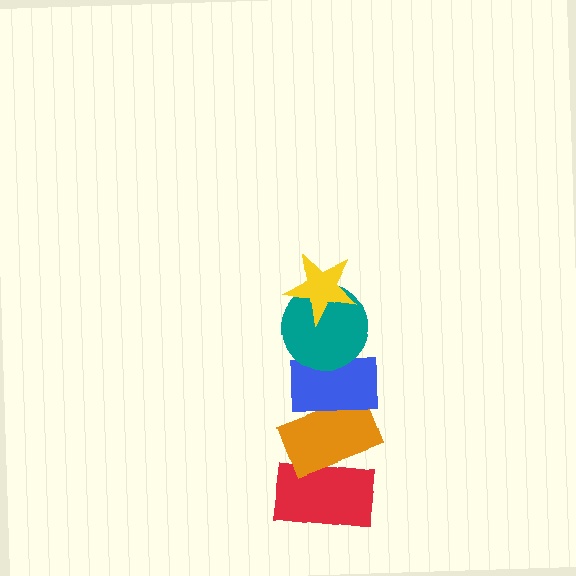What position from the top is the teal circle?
The teal circle is 2nd from the top.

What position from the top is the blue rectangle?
The blue rectangle is 3rd from the top.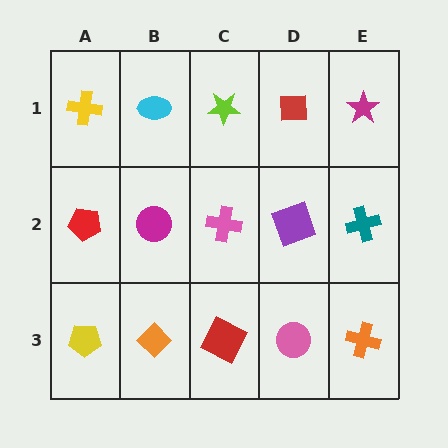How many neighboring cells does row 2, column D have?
4.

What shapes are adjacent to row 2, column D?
A red square (row 1, column D), a pink circle (row 3, column D), a pink cross (row 2, column C), a teal cross (row 2, column E).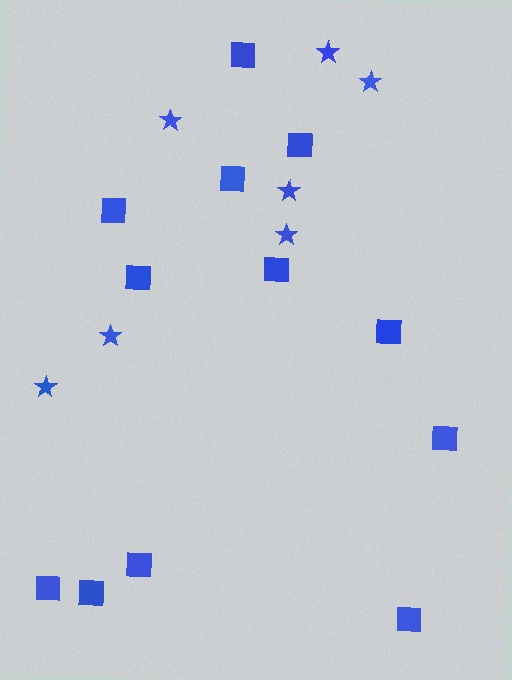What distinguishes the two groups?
There are 2 groups: one group of stars (7) and one group of squares (12).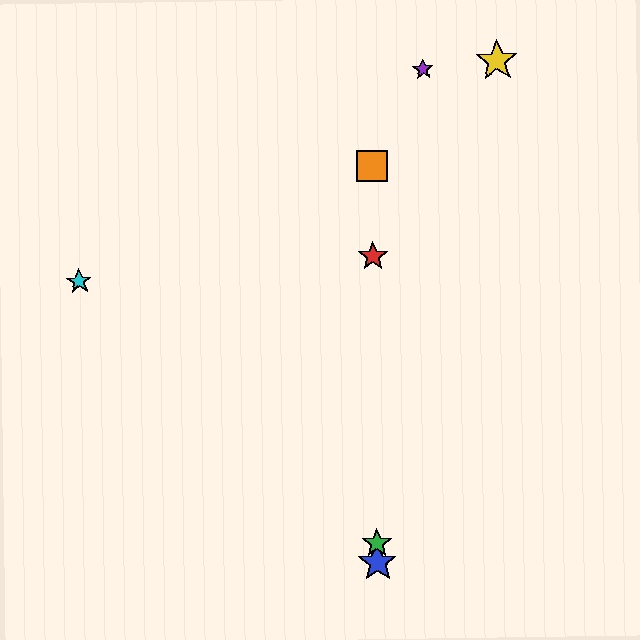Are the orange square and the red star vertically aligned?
Yes, both are at x≈372.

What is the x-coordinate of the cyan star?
The cyan star is at x≈79.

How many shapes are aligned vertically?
4 shapes (the red star, the blue star, the green star, the orange square) are aligned vertically.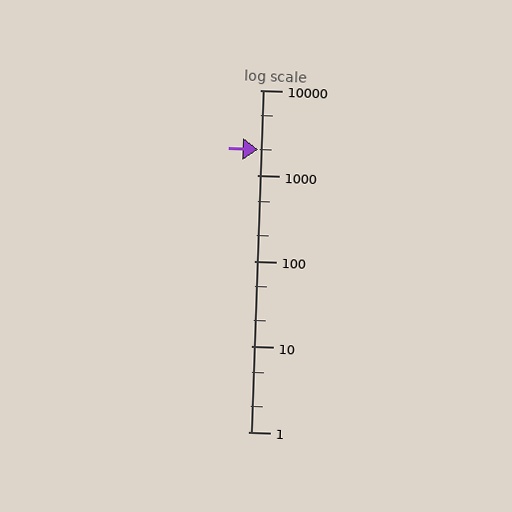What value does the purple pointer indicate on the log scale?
The pointer indicates approximately 2000.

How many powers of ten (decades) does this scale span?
The scale spans 4 decades, from 1 to 10000.